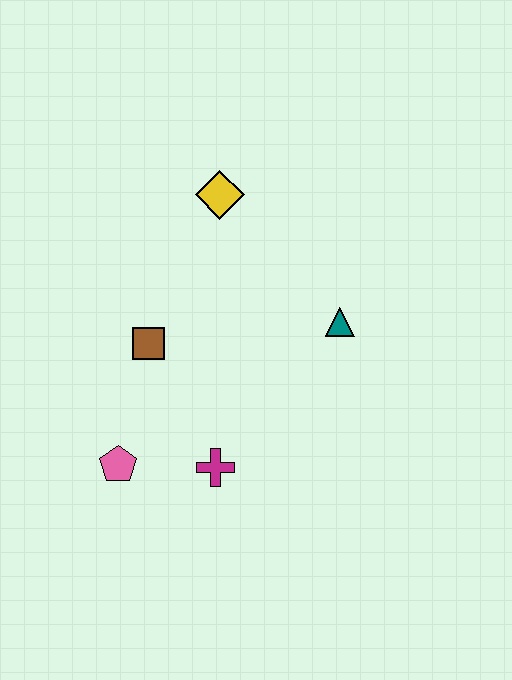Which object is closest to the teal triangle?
The yellow diamond is closest to the teal triangle.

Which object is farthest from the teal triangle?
The pink pentagon is farthest from the teal triangle.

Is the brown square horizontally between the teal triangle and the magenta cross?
No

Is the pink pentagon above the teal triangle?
No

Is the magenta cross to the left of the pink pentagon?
No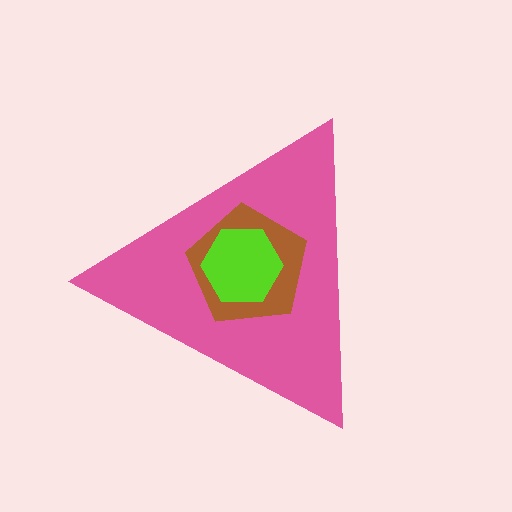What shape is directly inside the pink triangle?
The brown pentagon.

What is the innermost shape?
The lime hexagon.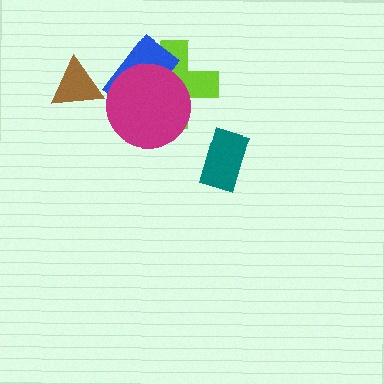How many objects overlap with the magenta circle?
2 objects overlap with the magenta circle.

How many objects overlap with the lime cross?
2 objects overlap with the lime cross.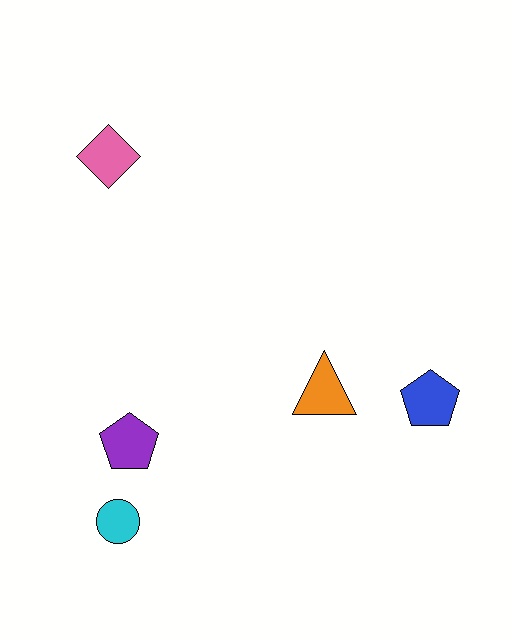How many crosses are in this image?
There are no crosses.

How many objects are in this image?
There are 5 objects.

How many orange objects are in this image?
There is 1 orange object.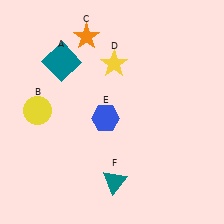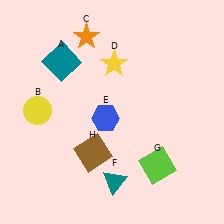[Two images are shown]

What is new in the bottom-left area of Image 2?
A brown square (H) was added in the bottom-left area of Image 2.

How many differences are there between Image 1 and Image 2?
There are 2 differences between the two images.